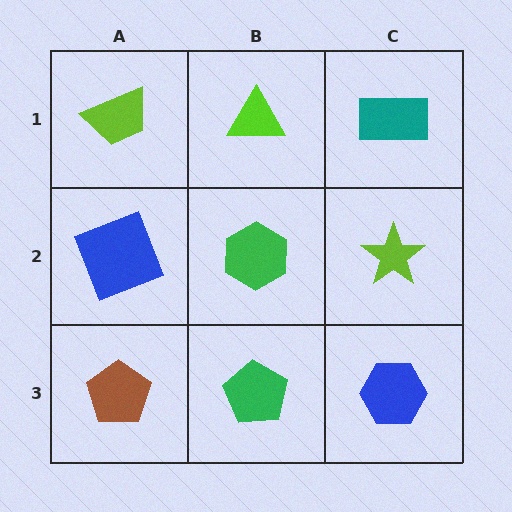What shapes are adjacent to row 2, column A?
A lime trapezoid (row 1, column A), a brown pentagon (row 3, column A), a green hexagon (row 2, column B).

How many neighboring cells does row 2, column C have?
3.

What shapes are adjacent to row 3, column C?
A lime star (row 2, column C), a green pentagon (row 3, column B).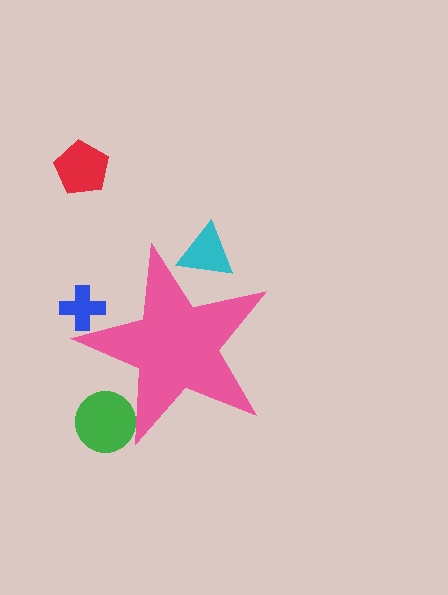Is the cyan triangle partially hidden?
Yes, the cyan triangle is partially hidden behind the pink star.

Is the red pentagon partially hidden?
No, the red pentagon is fully visible.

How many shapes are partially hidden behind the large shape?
3 shapes are partially hidden.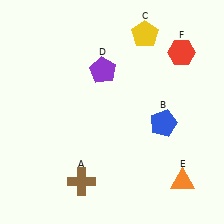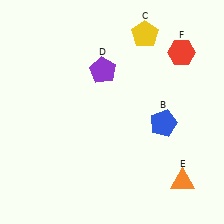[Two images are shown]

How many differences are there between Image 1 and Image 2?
There is 1 difference between the two images.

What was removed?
The brown cross (A) was removed in Image 2.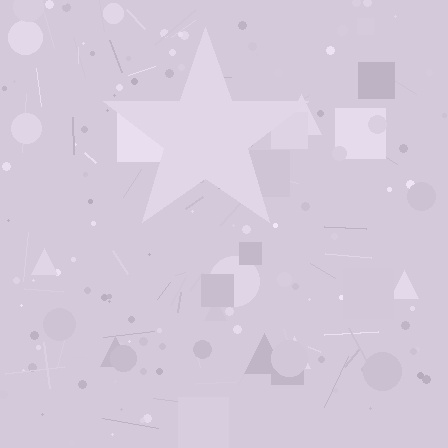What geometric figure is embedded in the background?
A star is embedded in the background.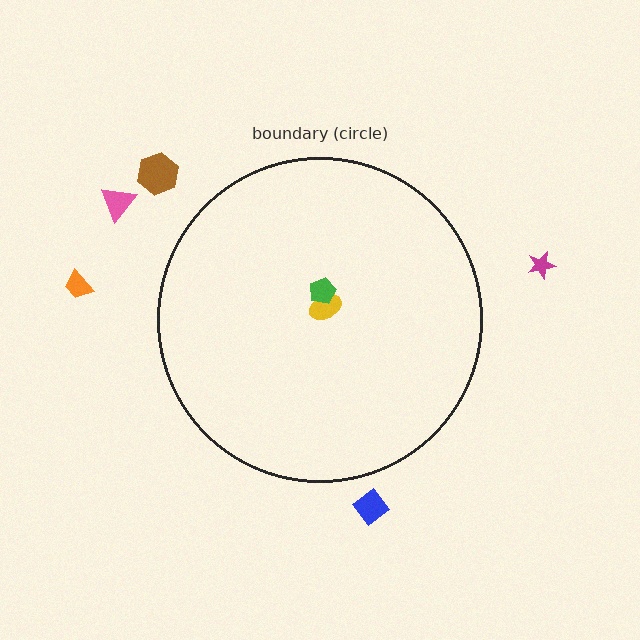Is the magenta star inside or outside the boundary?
Outside.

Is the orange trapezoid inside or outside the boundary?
Outside.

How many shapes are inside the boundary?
2 inside, 5 outside.